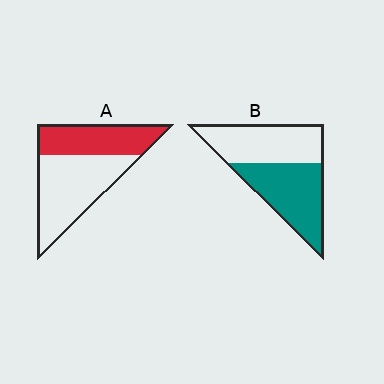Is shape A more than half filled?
No.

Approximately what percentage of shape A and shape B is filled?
A is approximately 40% and B is approximately 50%.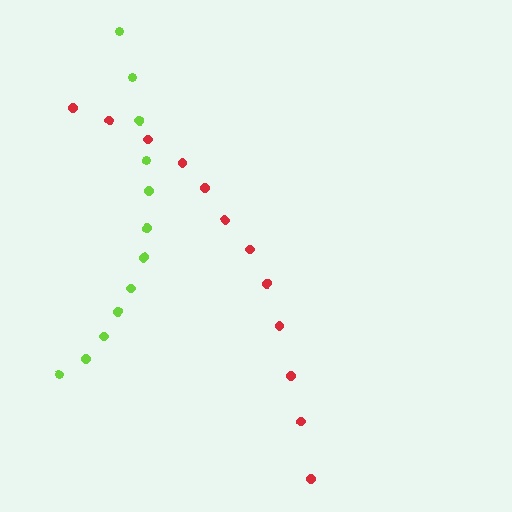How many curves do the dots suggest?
There are 2 distinct paths.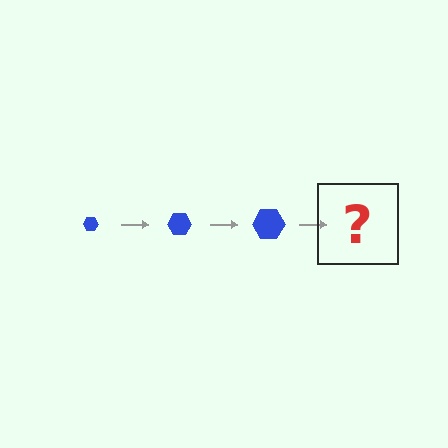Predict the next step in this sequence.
The next step is a blue hexagon, larger than the previous one.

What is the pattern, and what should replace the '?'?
The pattern is that the hexagon gets progressively larger each step. The '?' should be a blue hexagon, larger than the previous one.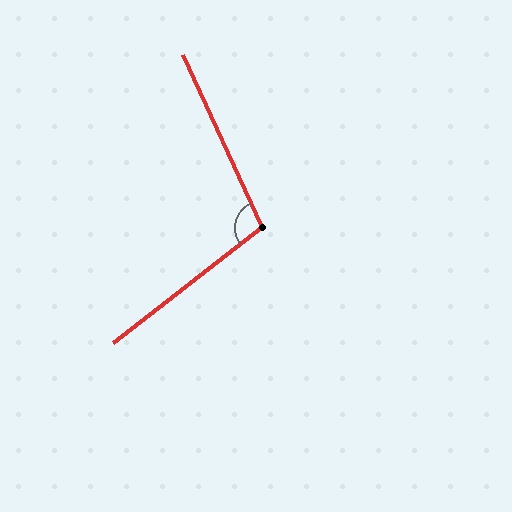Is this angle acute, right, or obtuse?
It is obtuse.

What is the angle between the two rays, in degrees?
Approximately 103 degrees.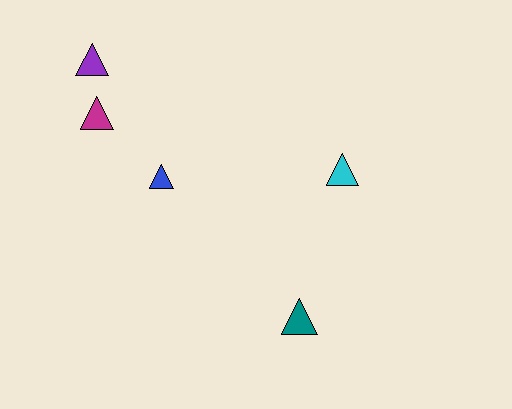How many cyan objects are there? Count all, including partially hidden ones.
There is 1 cyan object.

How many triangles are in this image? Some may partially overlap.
There are 5 triangles.